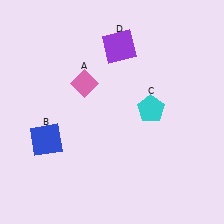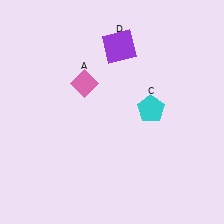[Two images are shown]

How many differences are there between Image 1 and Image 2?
There is 1 difference between the two images.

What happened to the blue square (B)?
The blue square (B) was removed in Image 2. It was in the bottom-left area of Image 1.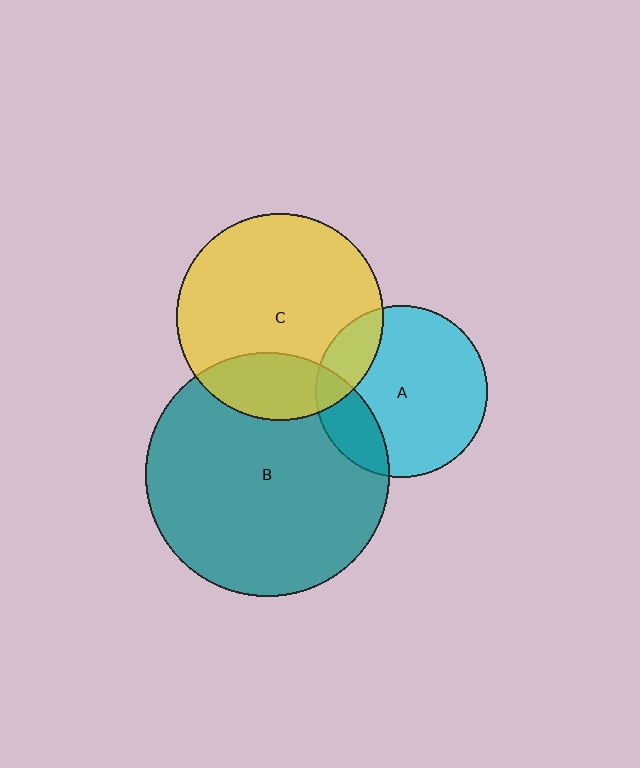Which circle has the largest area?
Circle B (teal).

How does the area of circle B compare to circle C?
Approximately 1.4 times.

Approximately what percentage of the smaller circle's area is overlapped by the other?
Approximately 15%.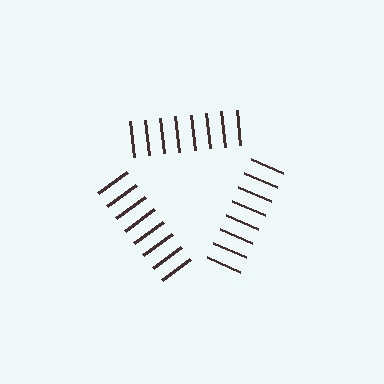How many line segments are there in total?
24 — 8 along each of the 3 edges.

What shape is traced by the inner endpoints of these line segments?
An illusory triangle — the line segments terminate on its edges but no continuous stroke is drawn.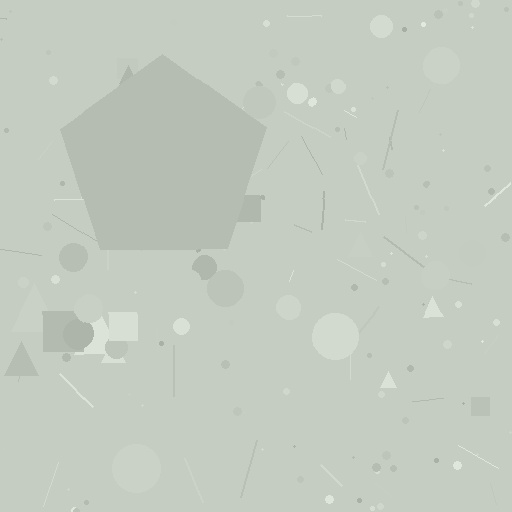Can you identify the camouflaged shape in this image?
The camouflaged shape is a pentagon.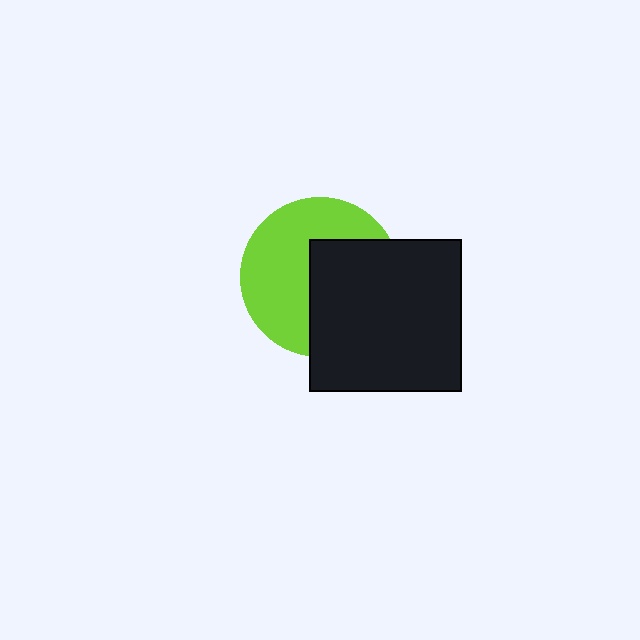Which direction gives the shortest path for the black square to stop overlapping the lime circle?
Moving right gives the shortest separation.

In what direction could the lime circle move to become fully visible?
The lime circle could move left. That would shift it out from behind the black square entirely.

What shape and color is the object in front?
The object in front is a black square.